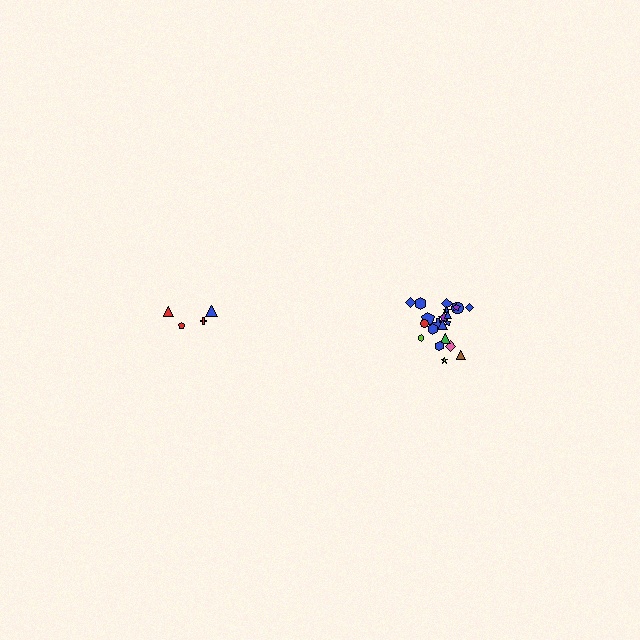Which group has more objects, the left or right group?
The right group.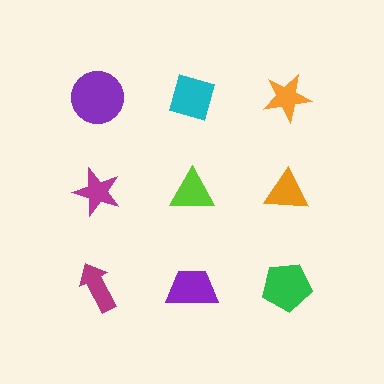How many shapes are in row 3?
3 shapes.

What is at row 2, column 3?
An orange triangle.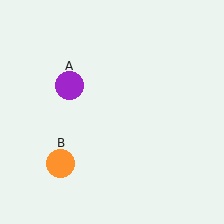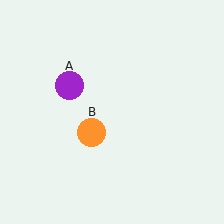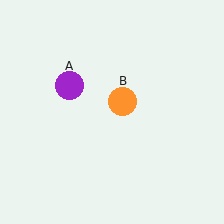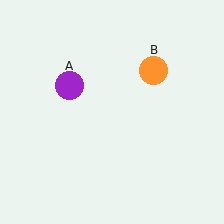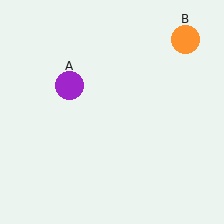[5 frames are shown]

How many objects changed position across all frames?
1 object changed position: orange circle (object B).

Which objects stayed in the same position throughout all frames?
Purple circle (object A) remained stationary.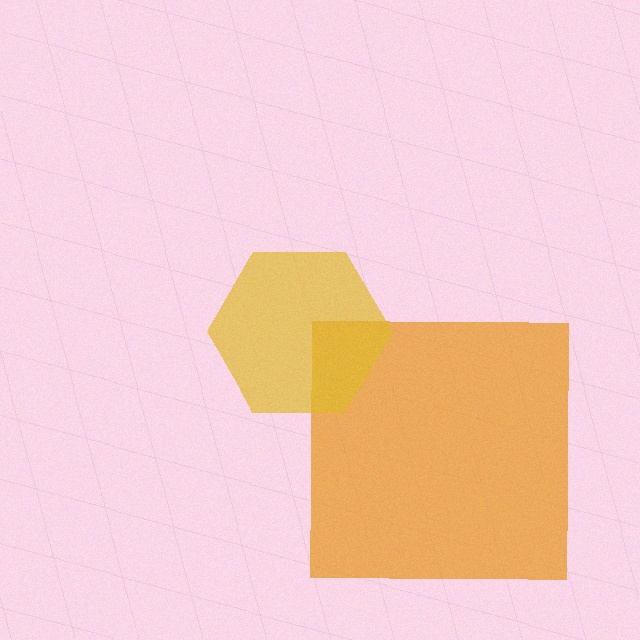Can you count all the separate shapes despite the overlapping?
Yes, there are 2 separate shapes.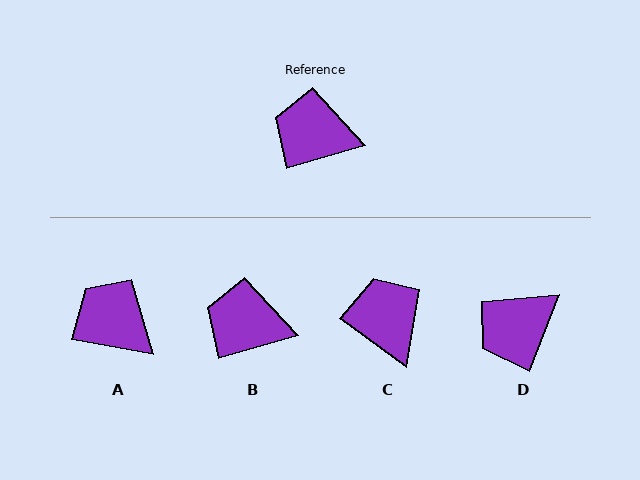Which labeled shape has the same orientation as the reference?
B.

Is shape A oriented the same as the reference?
No, it is off by about 27 degrees.